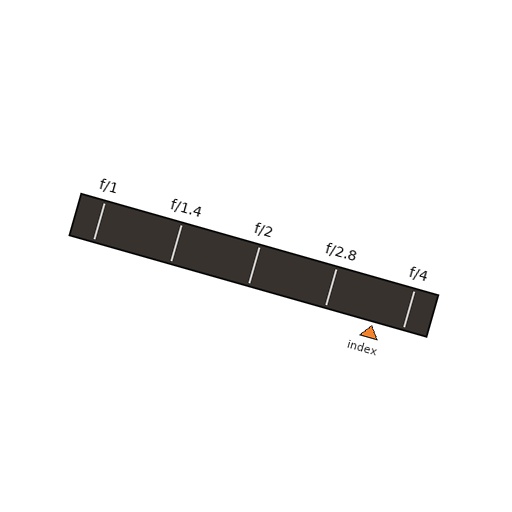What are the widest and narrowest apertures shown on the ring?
The widest aperture shown is f/1 and the narrowest is f/4.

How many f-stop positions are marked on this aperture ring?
There are 5 f-stop positions marked.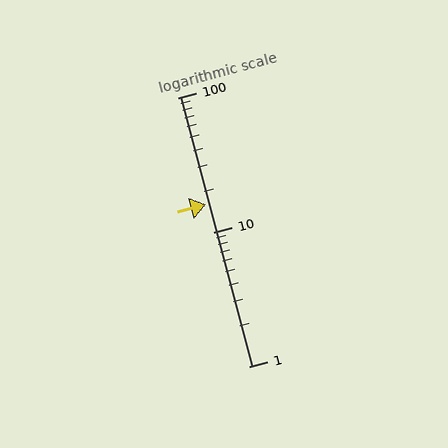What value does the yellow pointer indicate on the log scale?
The pointer indicates approximately 16.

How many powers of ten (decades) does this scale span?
The scale spans 2 decades, from 1 to 100.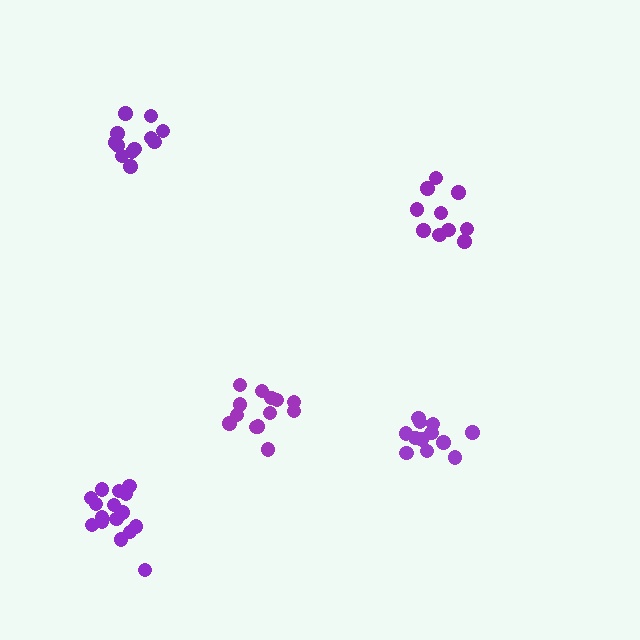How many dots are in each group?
Group 1: 12 dots, Group 2: 10 dots, Group 3: 12 dots, Group 4: 13 dots, Group 5: 16 dots (63 total).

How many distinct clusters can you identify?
There are 5 distinct clusters.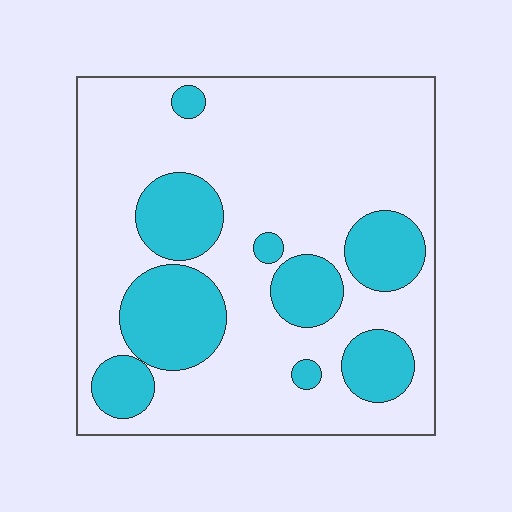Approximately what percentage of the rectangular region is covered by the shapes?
Approximately 25%.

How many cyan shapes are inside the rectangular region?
9.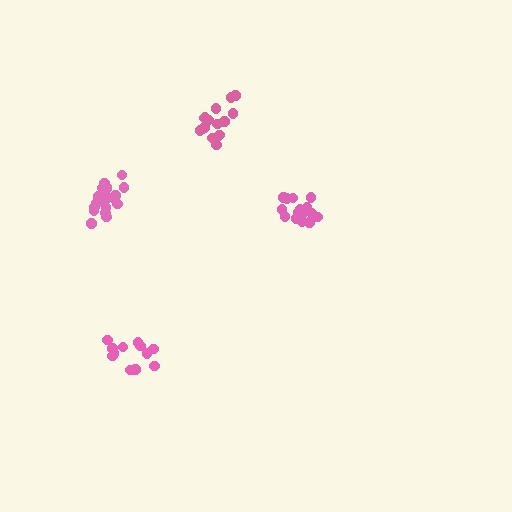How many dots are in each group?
Group 1: 17 dots, Group 2: 13 dots, Group 3: 19 dots, Group 4: 16 dots (65 total).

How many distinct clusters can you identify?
There are 4 distinct clusters.